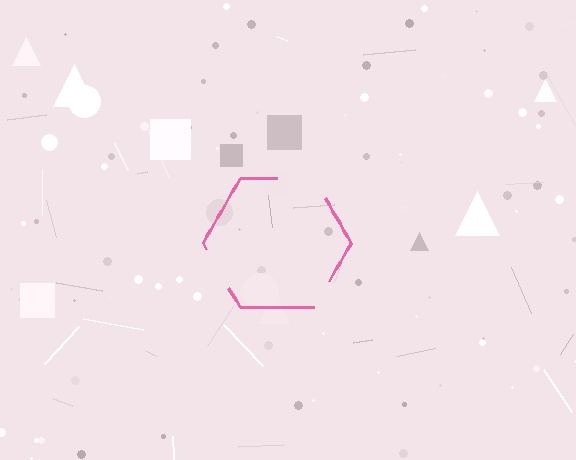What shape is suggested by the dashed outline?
The dashed outline suggests a hexagon.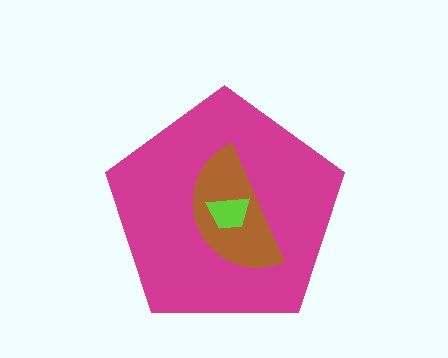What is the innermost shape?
The lime trapezoid.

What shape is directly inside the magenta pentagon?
The brown semicircle.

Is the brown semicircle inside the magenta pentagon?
Yes.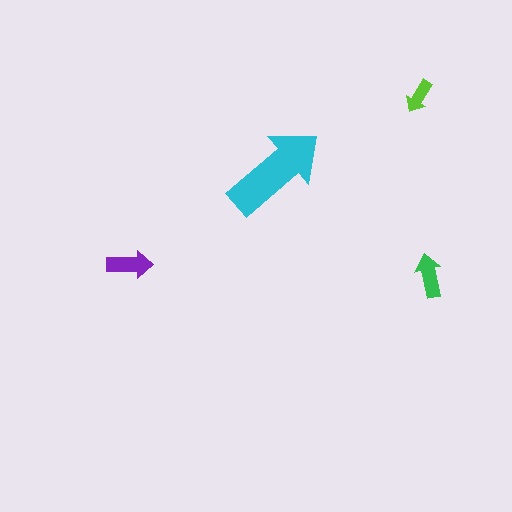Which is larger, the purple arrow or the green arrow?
The purple one.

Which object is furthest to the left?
The purple arrow is leftmost.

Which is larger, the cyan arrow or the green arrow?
The cyan one.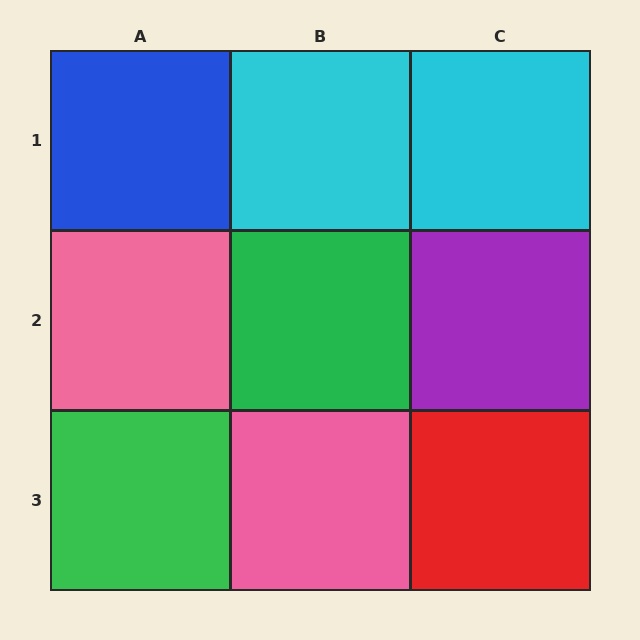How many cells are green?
2 cells are green.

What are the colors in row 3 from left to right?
Green, pink, red.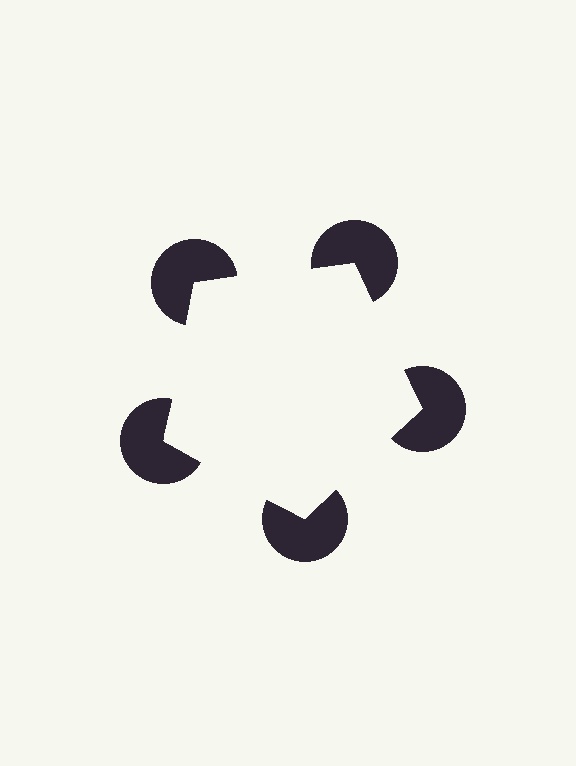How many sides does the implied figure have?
5 sides.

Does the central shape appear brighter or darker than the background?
It typically appears slightly brighter than the background, even though no actual brightness change is drawn.